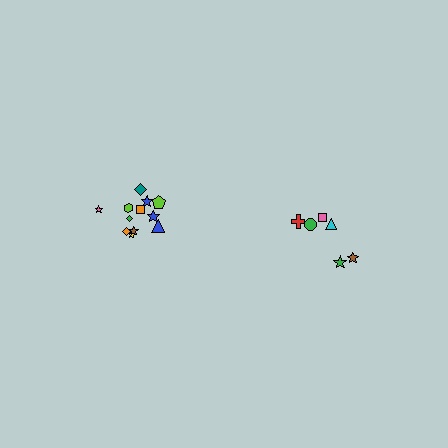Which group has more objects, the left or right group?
The left group.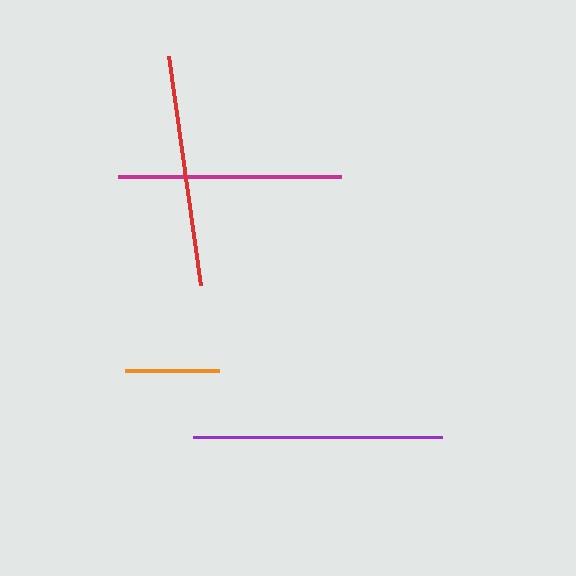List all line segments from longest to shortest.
From longest to shortest: purple, red, magenta, orange.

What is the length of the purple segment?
The purple segment is approximately 249 pixels long.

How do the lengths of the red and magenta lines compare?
The red and magenta lines are approximately the same length.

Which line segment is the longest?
The purple line is the longest at approximately 249 pixels.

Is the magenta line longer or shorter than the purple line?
The purple line is longer than the magenta line.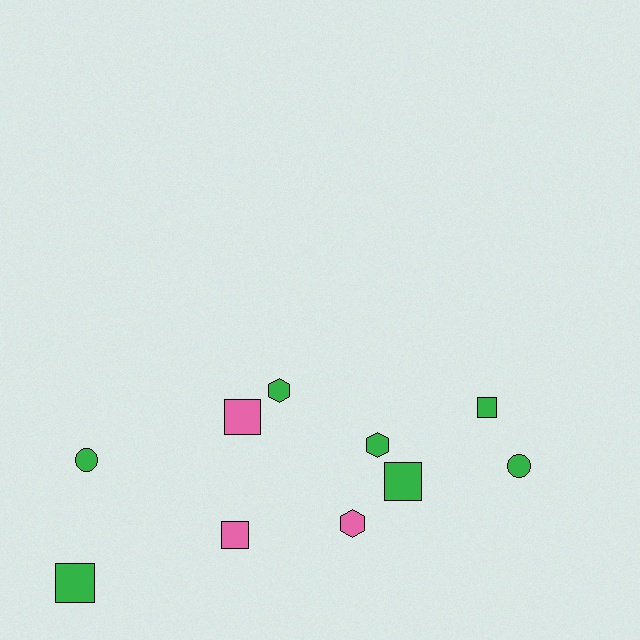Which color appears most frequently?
Green, with 7 objects.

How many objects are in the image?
There are 10 objects.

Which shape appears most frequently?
Square, with 5 objects.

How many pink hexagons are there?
There is 1 pink hexagon.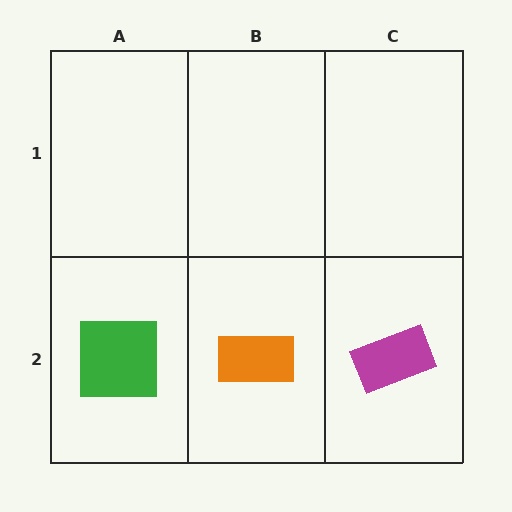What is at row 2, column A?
A green square.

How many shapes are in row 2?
3 shapes.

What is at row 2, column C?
A magenta rectangle.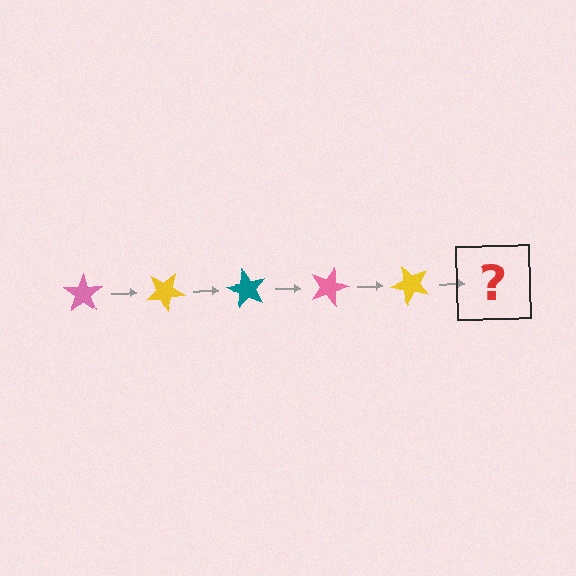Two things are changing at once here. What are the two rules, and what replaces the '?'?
The two rules are that it rotates 30 degrees each step and the color cycles through pink, yellow, and teal. The '?' should be a teal star, rotated 150 degrees from the start.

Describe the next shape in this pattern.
It should be a teal star, rotated 150 degrees from the start.